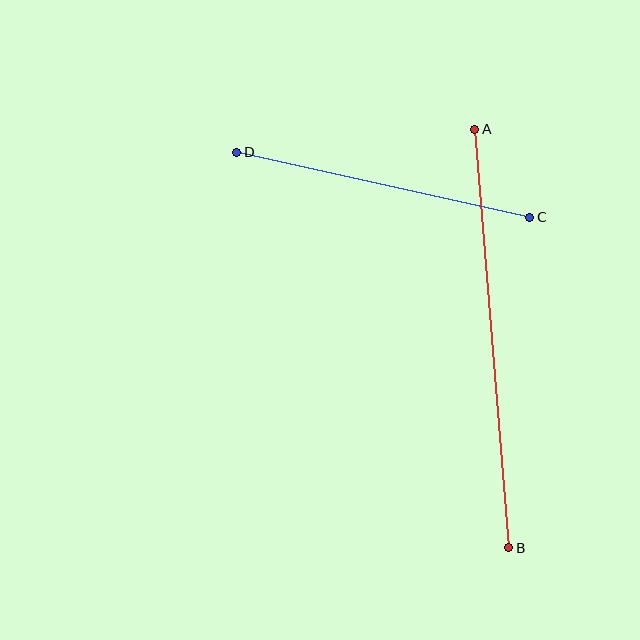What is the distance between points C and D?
The distance is approximately 300 pixels.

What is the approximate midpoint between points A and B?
The midpoint is at approximately (492, 339) pixels.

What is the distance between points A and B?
The distance is approximately 420 pixels.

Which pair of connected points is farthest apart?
Points A and B are farthest apart.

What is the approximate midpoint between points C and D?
The midpoint is at approximately (383, 185) pixels.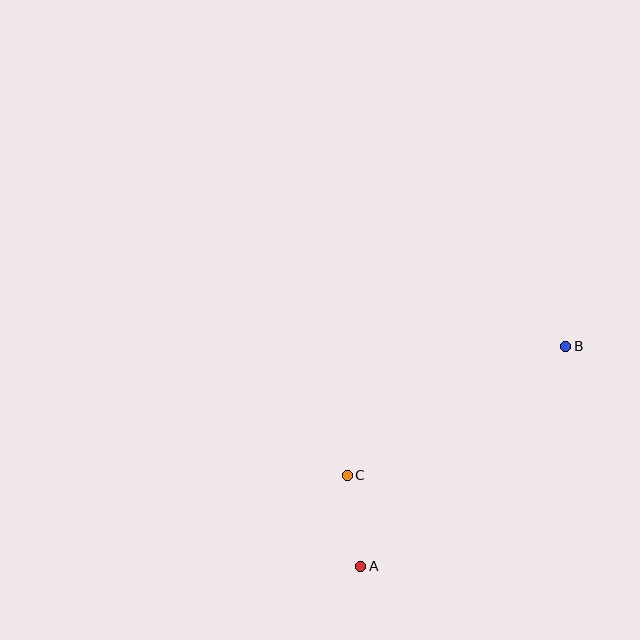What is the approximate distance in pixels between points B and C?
The distance between B and C is approximately 253 pixels.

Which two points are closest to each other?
Points A and C are closest to each other.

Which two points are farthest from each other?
Points A and B are farthest from each other.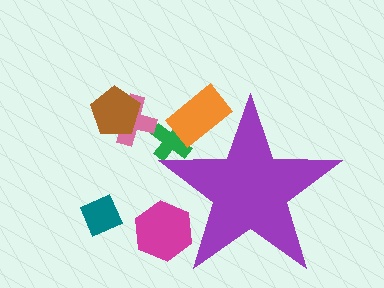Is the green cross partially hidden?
Yes, the green cross is partially hidden behind the purple star.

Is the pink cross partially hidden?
No, the pink cross is fully visible.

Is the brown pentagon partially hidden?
No, the brown pentagon is fully visible.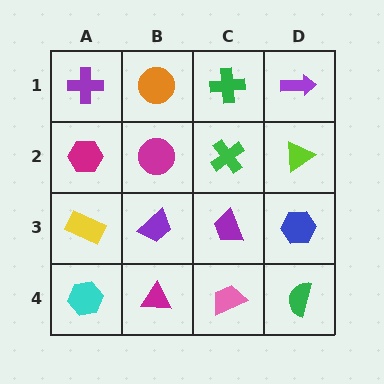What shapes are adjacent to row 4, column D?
A blue hexagon (row 3, column D), a pink trapezoid (row 4, column C).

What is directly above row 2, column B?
An orange circle.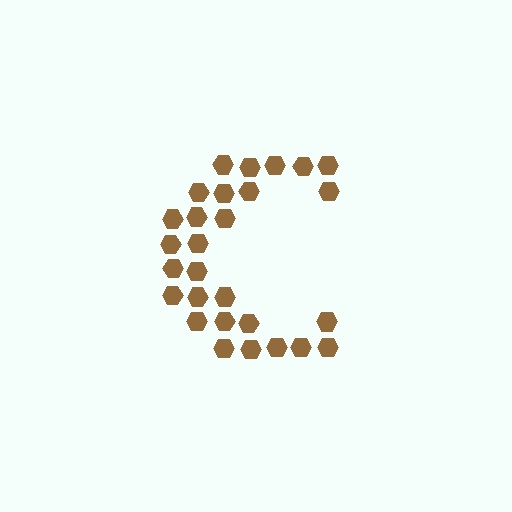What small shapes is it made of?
It is made of small hexagons.